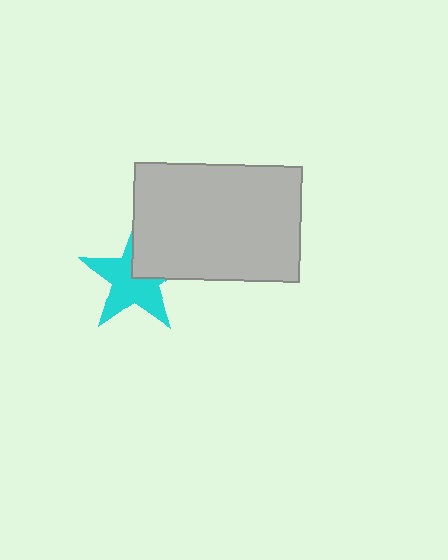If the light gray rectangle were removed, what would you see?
You would see the complete cyan star.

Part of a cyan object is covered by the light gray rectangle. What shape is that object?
It is a star.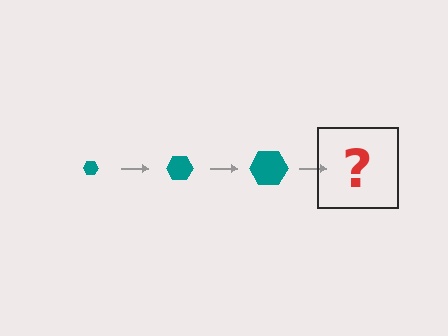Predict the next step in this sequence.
The next step is a teal hexagon, larger than the previous one.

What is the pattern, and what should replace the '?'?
The pattern is that the hexagon gets progressively larger each step. The '?' should be a teal hexagon, larger than the previous one.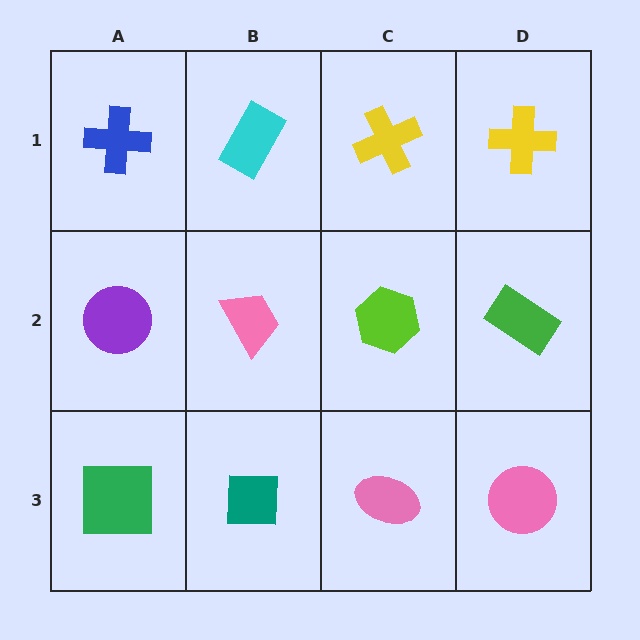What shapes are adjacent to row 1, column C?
A lime hexagon (row 2, column C), a cyan rectangle (row 1, column B), a yellow cross (row 1, column D).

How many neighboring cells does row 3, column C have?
3.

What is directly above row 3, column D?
A green rectangle.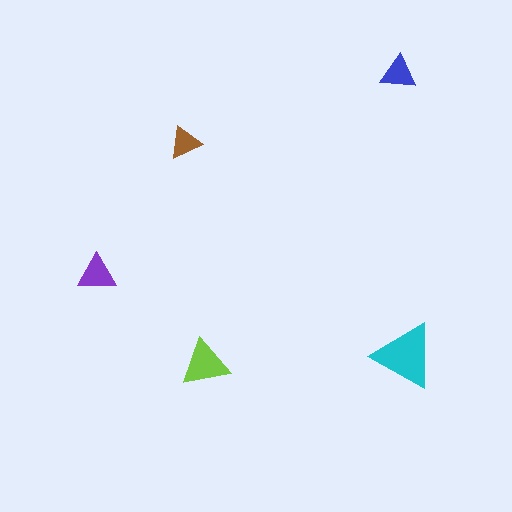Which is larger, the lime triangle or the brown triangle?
The lime one.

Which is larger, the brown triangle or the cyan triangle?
The cyan one.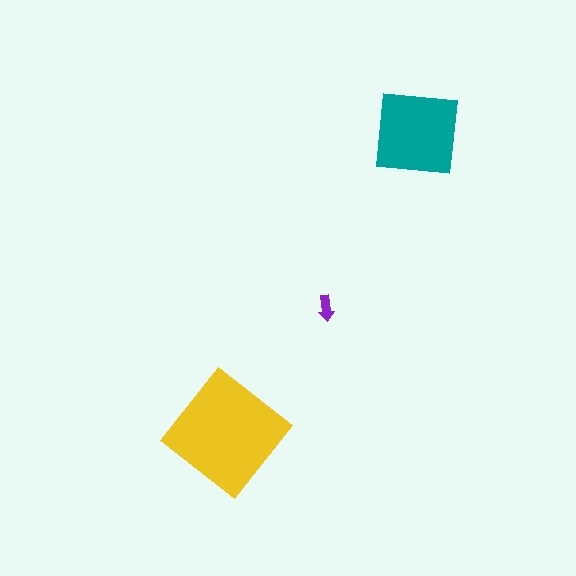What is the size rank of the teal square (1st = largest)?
2nd.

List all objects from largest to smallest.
The yellow diamond, the teal square, the purple arrow.